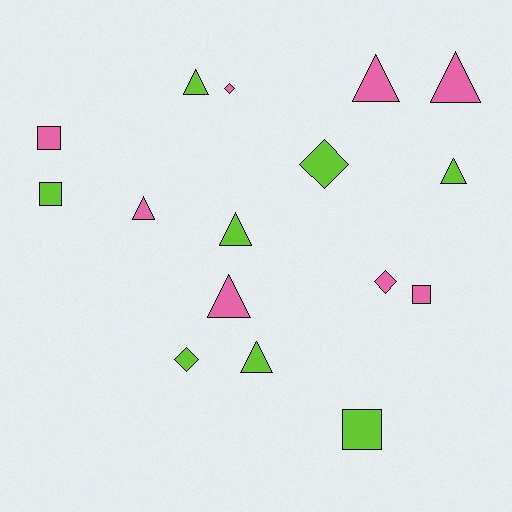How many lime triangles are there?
There are 4 lime triangles.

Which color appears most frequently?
Lime, with 8 objects.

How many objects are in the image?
There are 16 objects.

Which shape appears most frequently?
Triangle, with 8 objects.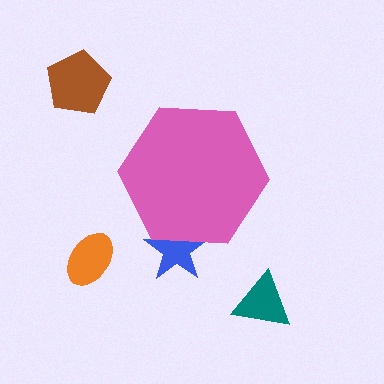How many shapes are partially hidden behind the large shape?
1 shape is partially hidden.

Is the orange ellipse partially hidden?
No, the orange ellipse is fully visible.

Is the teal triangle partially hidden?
No, the teal triangle is fully visible.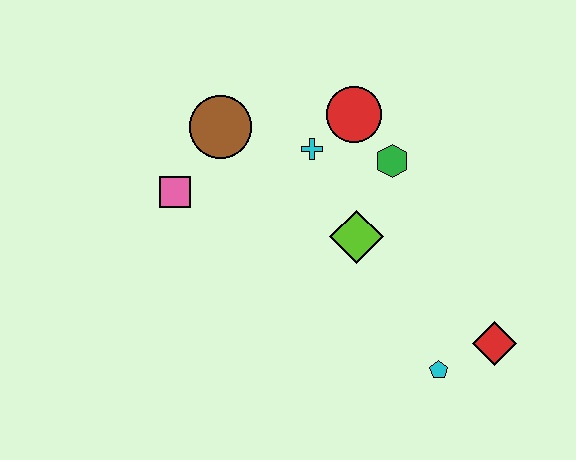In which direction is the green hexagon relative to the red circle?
The green hexagon is below the red circle.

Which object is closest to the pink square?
The brown circle is closest to the pink square.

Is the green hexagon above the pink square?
Yes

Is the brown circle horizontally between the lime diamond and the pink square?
Yes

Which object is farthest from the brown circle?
The red diamond is farthest from the brown circle.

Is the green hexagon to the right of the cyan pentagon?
No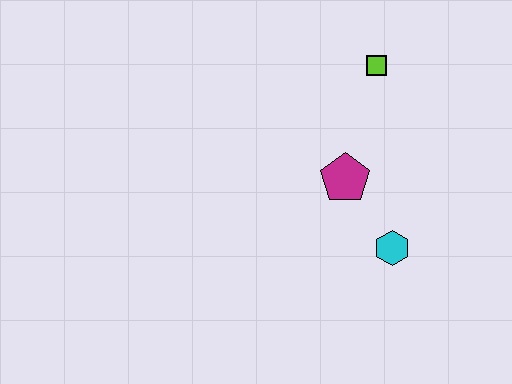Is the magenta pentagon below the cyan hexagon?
No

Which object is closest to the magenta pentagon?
The cyan hexagon is closest to the magenta pentagon.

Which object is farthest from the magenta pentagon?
The lime square is farthest from the magenta pentagon.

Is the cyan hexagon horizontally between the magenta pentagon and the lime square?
No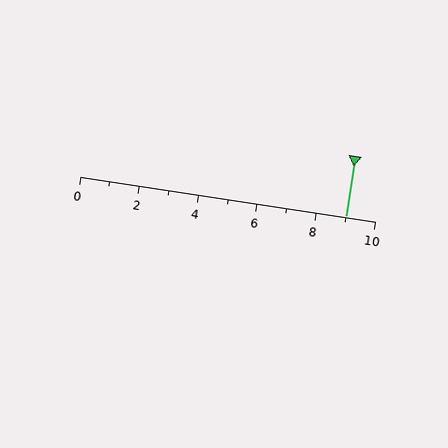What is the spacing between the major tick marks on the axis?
The major ticks are spaced 2 apart.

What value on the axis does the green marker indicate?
The marker indicates approximately 9.